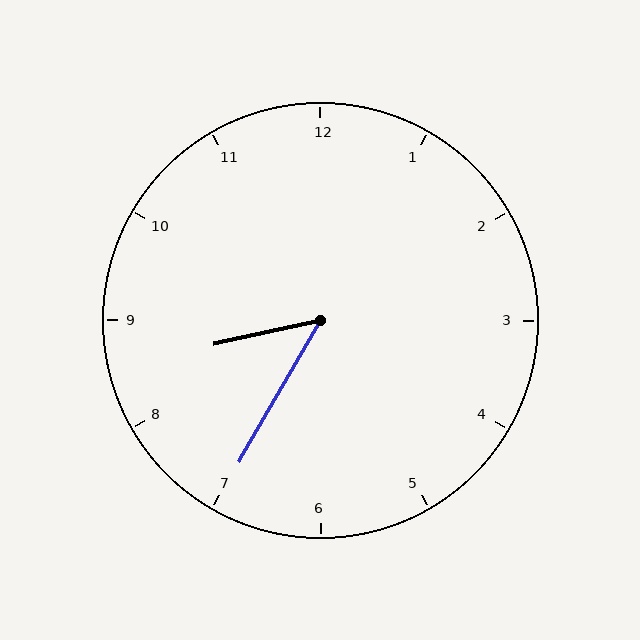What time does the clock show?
8:35.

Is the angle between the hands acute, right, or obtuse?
It is acute.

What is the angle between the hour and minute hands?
Approximately 48 degrees.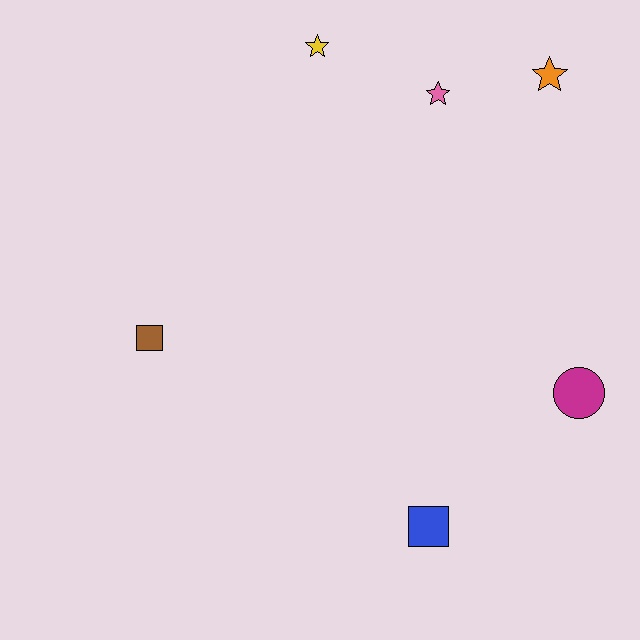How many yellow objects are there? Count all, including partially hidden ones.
There is 1 yellow object.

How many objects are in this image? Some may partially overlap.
There are 6 objects.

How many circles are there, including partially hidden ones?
There is 1 circle.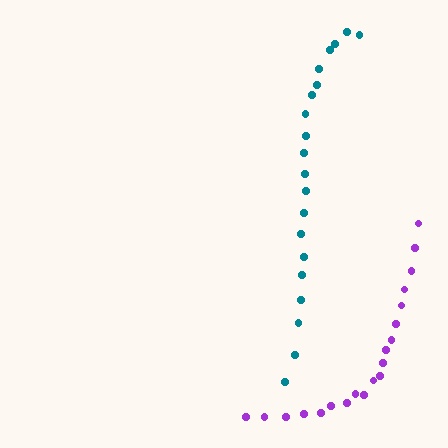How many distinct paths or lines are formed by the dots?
There are 2 distinct paths.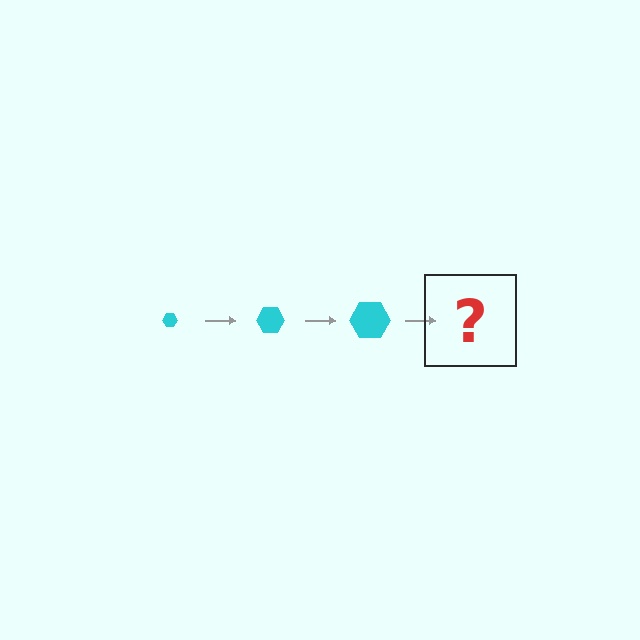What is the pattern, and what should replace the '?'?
The pattern is that the hexagon gets progressively larger each step. The '?' should be a cyan hexagon, larger than the previous one.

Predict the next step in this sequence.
The next step is a cyan hexagon, larger than the previous one.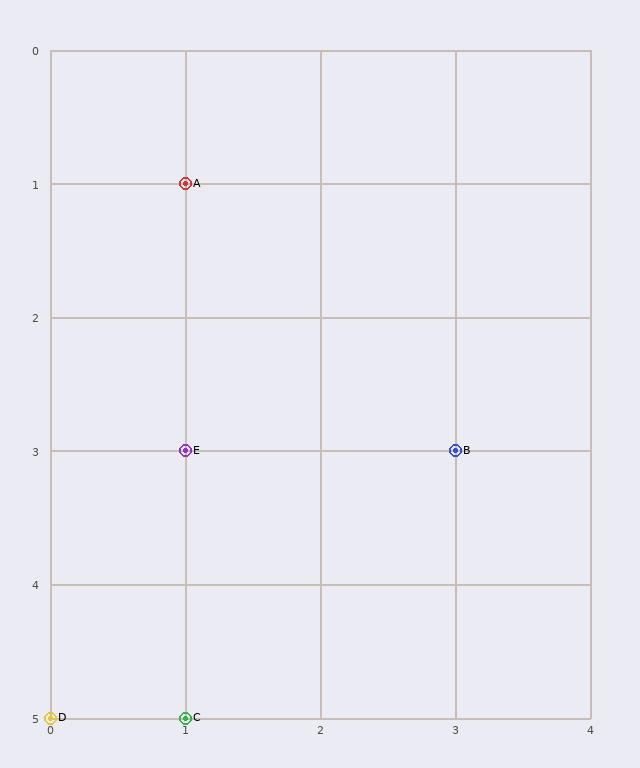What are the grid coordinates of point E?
Point E is at grid coordinates (1, 3).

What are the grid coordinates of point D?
Point D is at grid coordinates (0, 5).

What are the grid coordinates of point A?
Point A is at grid coordinates (1, 1).